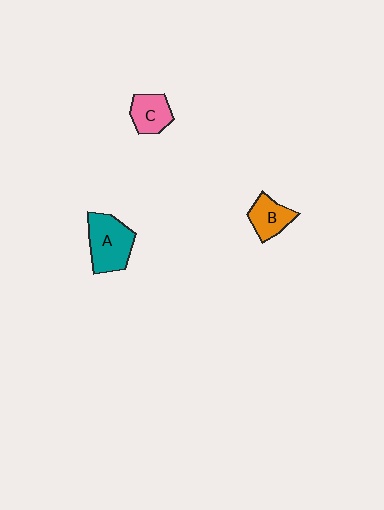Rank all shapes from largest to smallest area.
From largest to smallest: A (teal), C (pink), B (orange).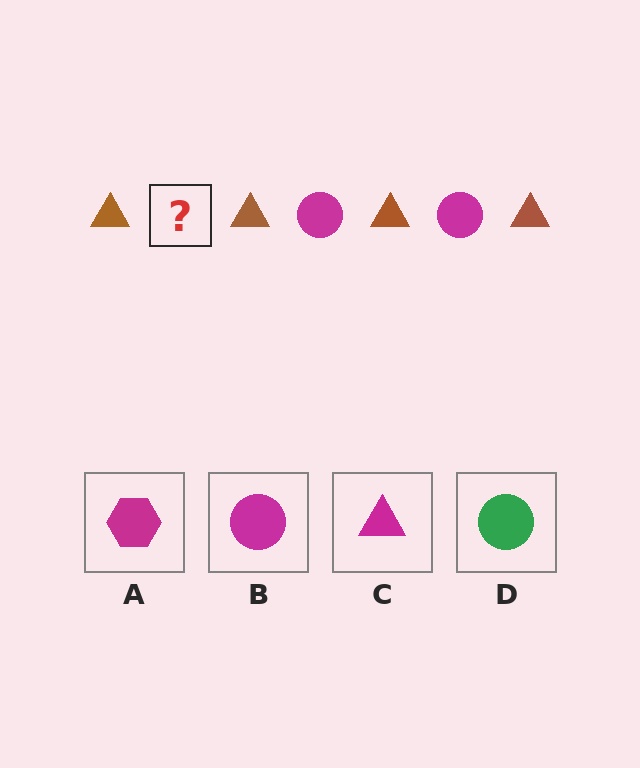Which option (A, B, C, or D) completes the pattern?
B.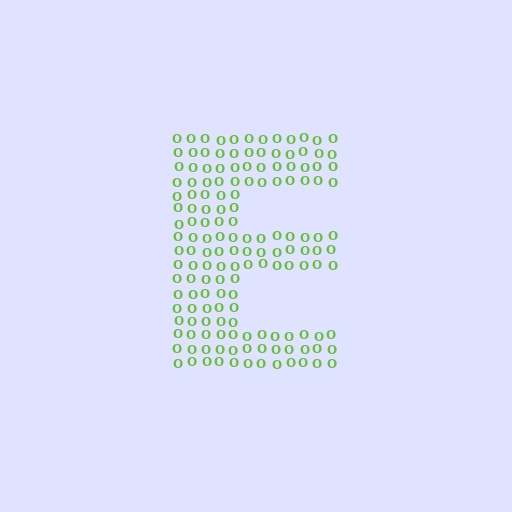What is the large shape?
The large shape is the letter E.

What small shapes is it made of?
It is made of small letter O's.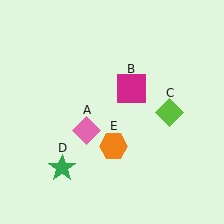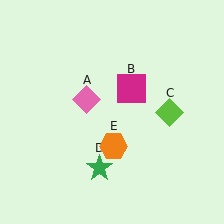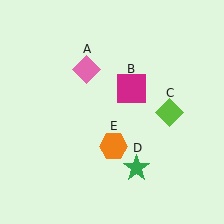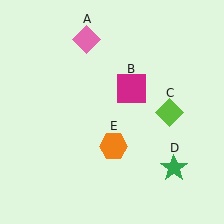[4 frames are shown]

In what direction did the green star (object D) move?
The green star (object D) moved right.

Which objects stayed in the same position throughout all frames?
Magenta square (object B) and lime diamond (object C) and orange hexagon (object E) remained stationary.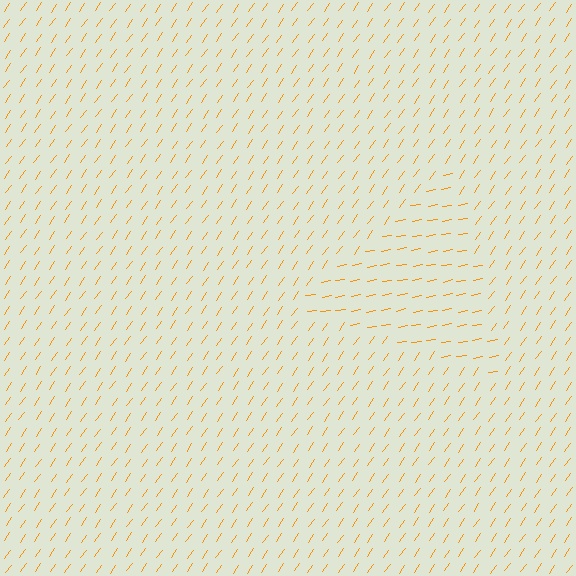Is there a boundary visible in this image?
Yes, there is a texture boundary formed by a change in line orientation.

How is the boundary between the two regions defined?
The boundary is defined purely by a change in line orientation (approximately 45 degrees difference). All lines are the same color and thickness.